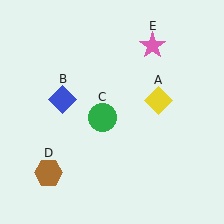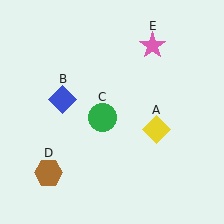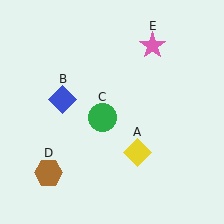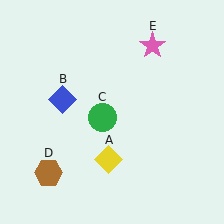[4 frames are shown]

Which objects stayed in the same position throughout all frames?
Blue diamond (object B) and green circle (object C) and brown hexagon (object D) and pink star (object E) remained stationary.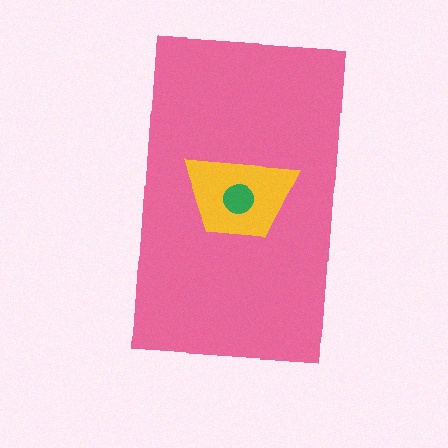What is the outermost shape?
The pink rectangle.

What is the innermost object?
The green circle.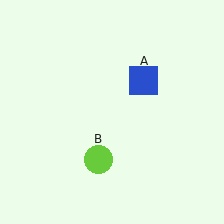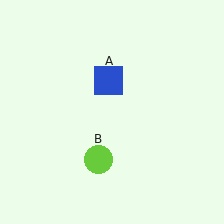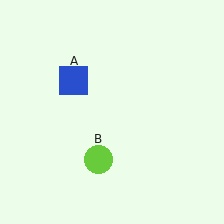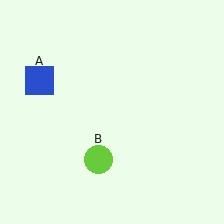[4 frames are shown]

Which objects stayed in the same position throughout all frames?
Lime circle (object B) remained stationary.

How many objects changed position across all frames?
1 object changed position: blue square (object A).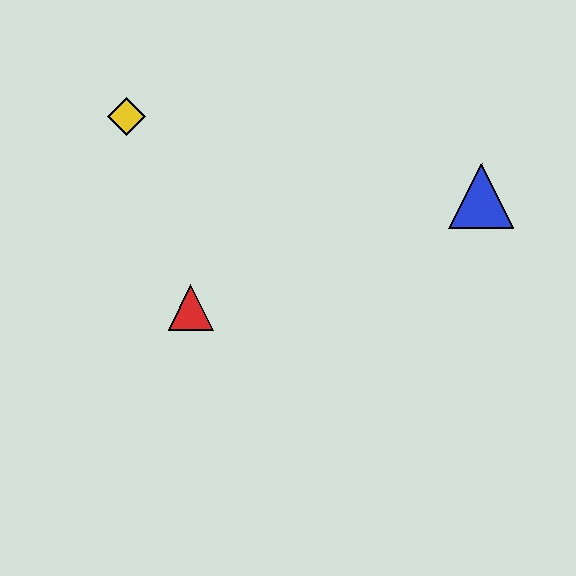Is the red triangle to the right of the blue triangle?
No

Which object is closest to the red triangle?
The yellow diamond is closest to the red triangle.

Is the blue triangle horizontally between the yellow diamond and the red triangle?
No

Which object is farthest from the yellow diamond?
The blue triangle is farthest from the yellow diamond.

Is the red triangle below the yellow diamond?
Yes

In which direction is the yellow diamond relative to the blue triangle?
The yellow diamond is to the left of the blue triangle.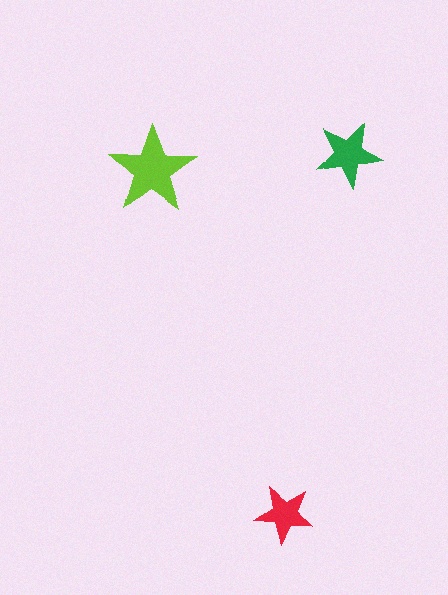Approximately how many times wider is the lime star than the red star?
About 1.5 times wider.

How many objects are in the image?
There are 3 objects in the image.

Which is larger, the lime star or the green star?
The lime one.